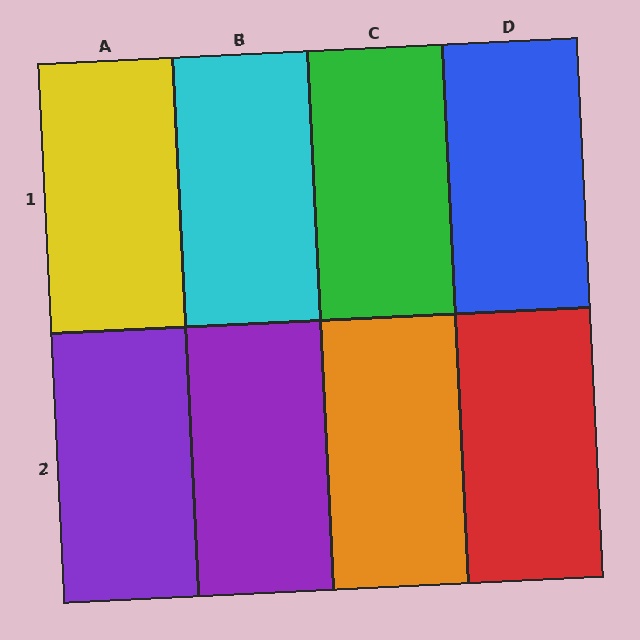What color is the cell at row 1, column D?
Blue.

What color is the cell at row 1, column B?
Cyan.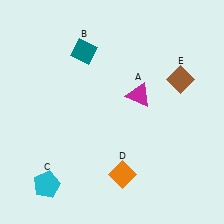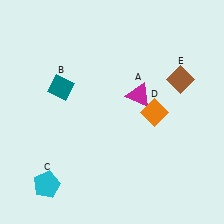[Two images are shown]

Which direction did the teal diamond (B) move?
The teal diamond (B) moved down.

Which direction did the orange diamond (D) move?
The orange diamond (D) moved up.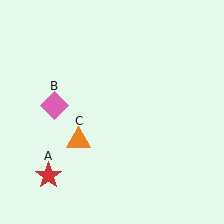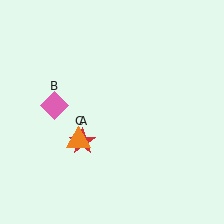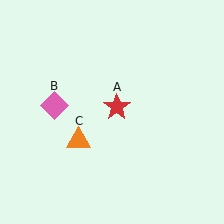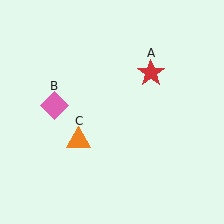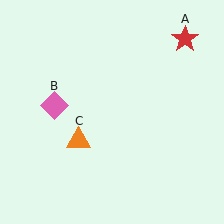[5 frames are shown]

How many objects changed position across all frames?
1 object changed position: red star (object A).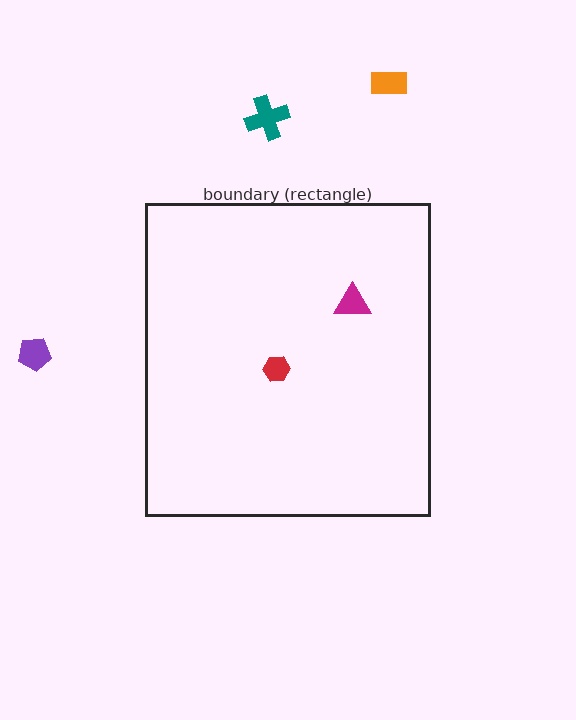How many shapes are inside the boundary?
2 inside, 3 outside.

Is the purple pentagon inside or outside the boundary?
Outside.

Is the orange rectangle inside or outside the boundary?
Outside.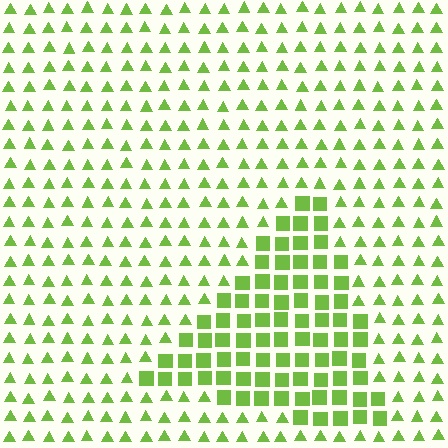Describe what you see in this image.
The image is filled with small lime elements arranged in a uniform grid. A triangle-shaped region contains squares, while the surrounding area contains triangles. The boundary is defined purely by the change in element shape.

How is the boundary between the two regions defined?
The boundary is defined by a change in element shape: squares inside vs. triangles outside. All elements share the same color and spacing.